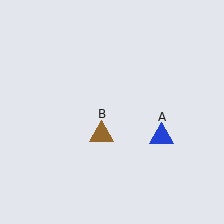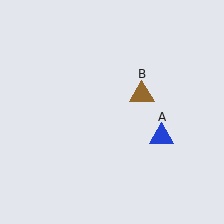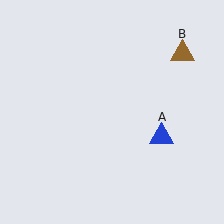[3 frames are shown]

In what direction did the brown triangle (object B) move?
The brown triangle (object B) moved up and to the right.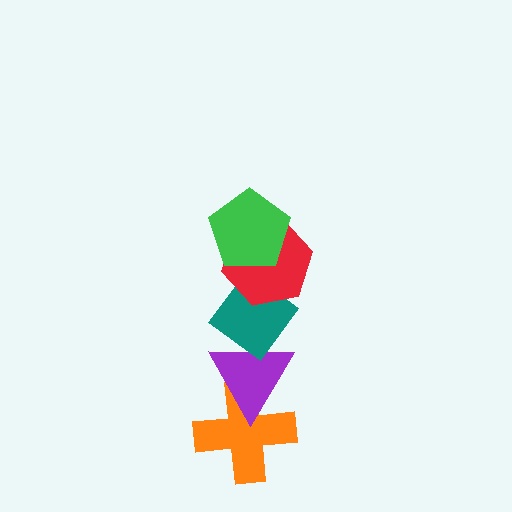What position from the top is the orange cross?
The orange cross is 5th from the top.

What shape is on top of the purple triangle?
The teal diamond is on top of the purple triangle.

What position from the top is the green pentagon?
The green pentagon is 1st from the top.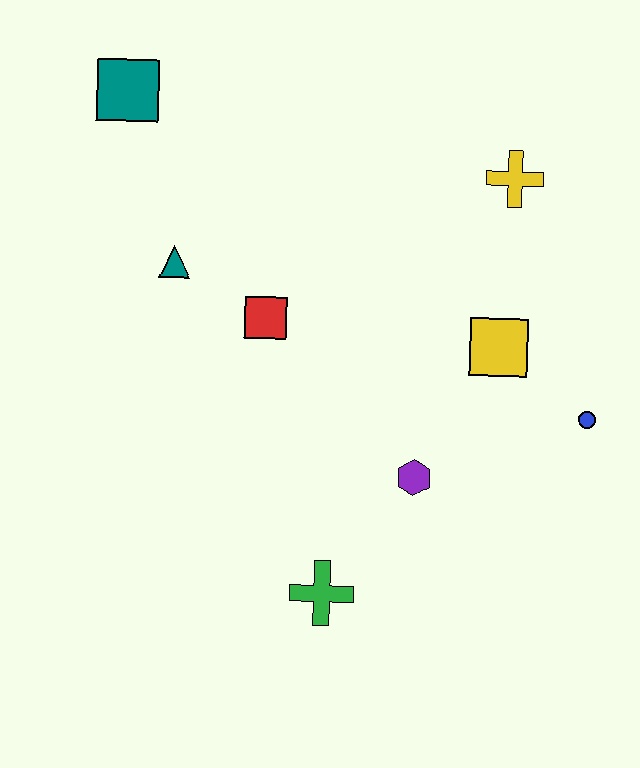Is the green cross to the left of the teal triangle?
No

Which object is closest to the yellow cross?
The yellow square is closest to the yellow cross.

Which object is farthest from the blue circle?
The teal square is farthest from the blue circle.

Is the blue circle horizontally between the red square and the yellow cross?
No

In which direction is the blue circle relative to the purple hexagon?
The blue circle is to the right of the purple hexagon.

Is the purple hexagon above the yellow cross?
No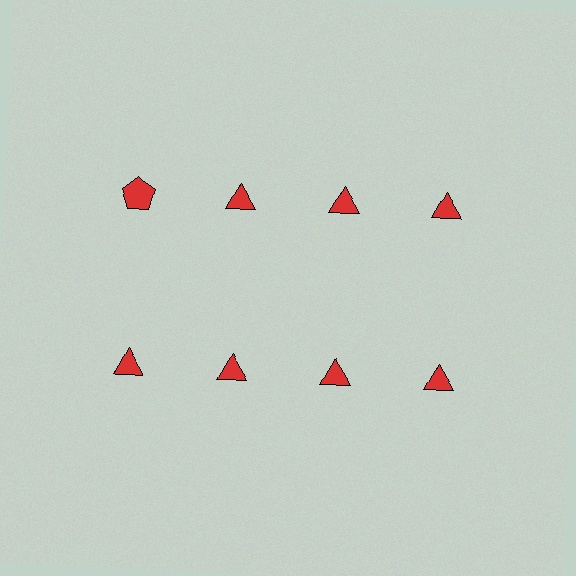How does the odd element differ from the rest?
It has a different shape: pentagon instead of triangle.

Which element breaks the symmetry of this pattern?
The red pentagon in the top row, leftmost column breaks the symmetry. All other shapes are red triangles.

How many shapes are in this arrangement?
There are 8 shapes arranged in a grid pattern.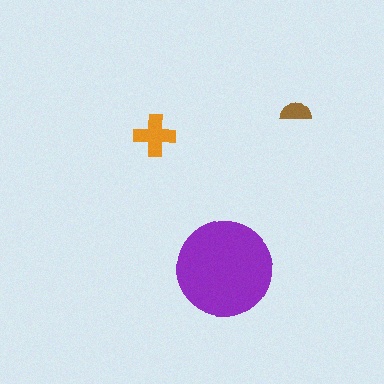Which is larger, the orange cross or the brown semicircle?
The orange cross.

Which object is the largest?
The purple circle.